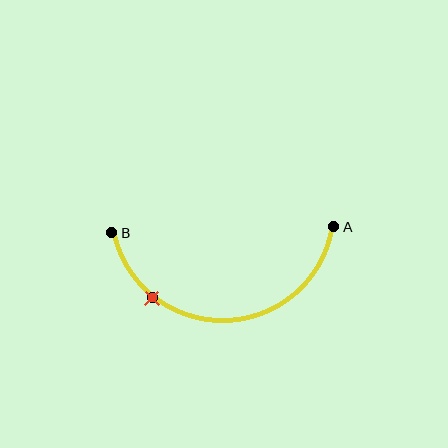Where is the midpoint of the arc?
The arc midpoint is the point on the curve farthest from the straight line joining A and B. It sits below that line.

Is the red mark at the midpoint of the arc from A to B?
No. The red mark lies on the arc but is closer to endpoint B. The arc midpoint would be at the point on the curve equidistant along the arc from both A and B.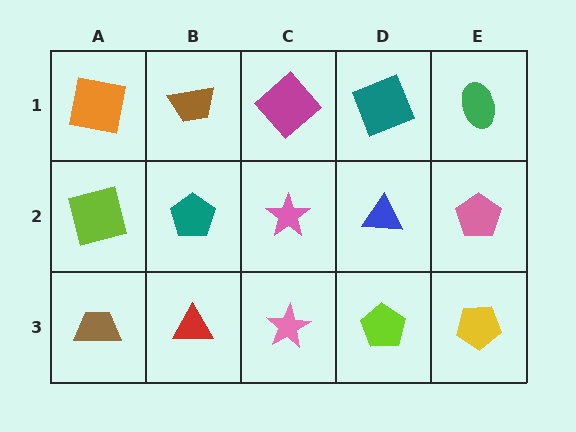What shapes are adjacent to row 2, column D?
A teal square (row 1, column D), a lime pentagon (row 3, column D), a pink star (row 2, column C), a pink pentagon (row 2, column E).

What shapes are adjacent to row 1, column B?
A teal pentagon (row 2, column B), an orange square (row 1, column A), a magenta diamond (row 1, column C).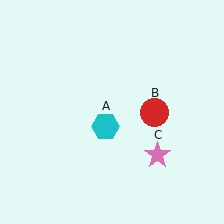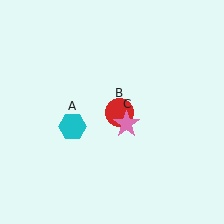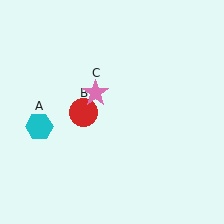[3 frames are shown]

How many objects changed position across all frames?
3 objects changed position: cyan hexagon (object A), red circle (object B), pink star (object C).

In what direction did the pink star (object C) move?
The pink star (object C) moved up and to the left.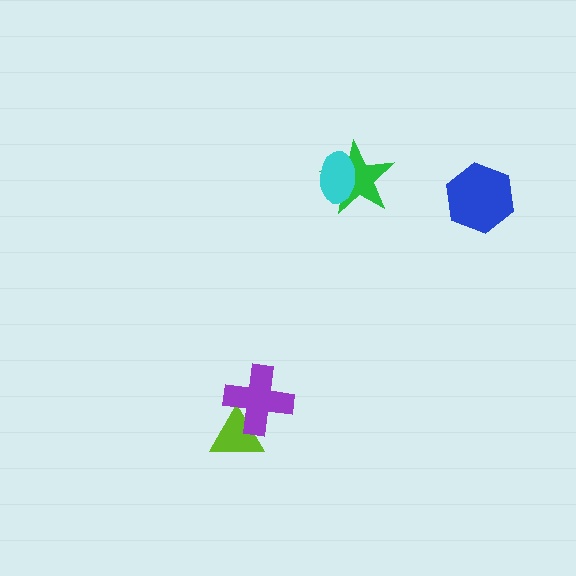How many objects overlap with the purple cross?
1 object overlaps with the purple cross.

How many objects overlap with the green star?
1 object overlaps with the green star.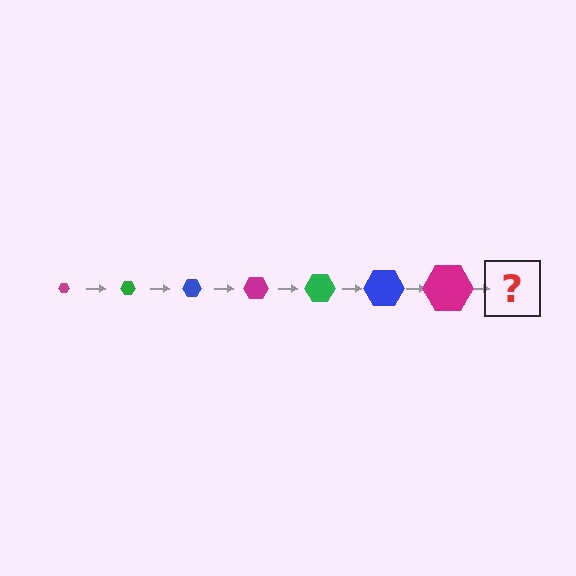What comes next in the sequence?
The next element should be a green hexagon, larger than the previous one.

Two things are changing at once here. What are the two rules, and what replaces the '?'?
The two rules are that the hexagon grows larger each step and the color cycles through magenta, green, and blue. The '?' should be a green hexagon, larger than the previous one.